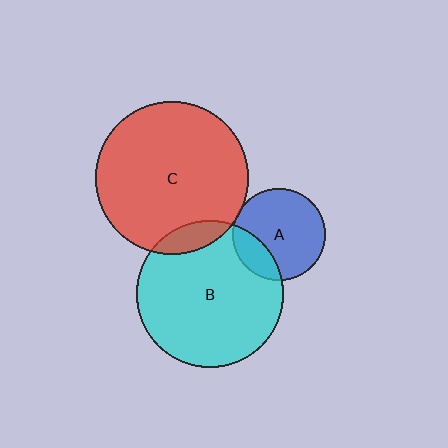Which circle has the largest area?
Circle C (red).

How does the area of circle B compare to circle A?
Approximately 2.5 times.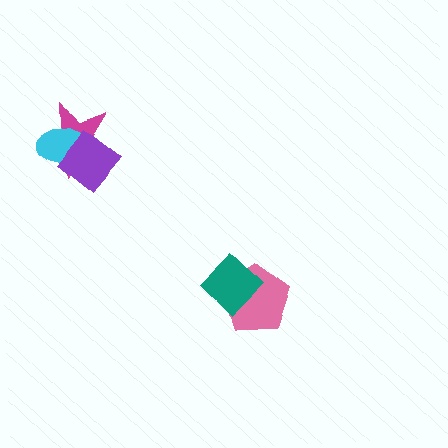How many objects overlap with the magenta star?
2 objects overlap with the magenta star.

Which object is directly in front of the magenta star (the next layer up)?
The cyan ellipse is directly in front of the magenta star.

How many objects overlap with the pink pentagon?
1 object overlaps with the pink pentagon.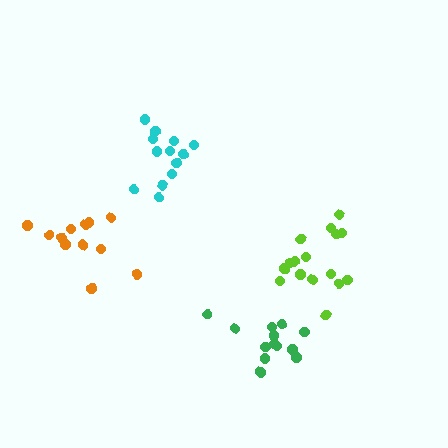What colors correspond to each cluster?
The clusters are colored: green, lime, cyan, orange.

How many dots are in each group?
Group 1: 13 dots, Group 2: 16 dots, Group 3: 13 dots, Group 4: 12 dots (54 total).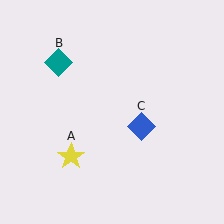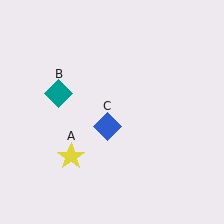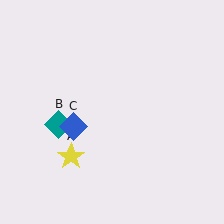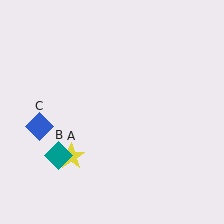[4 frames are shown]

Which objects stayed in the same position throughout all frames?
Yellow star (object A) remained stationary.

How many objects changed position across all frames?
2 objects changed position: teal diamond (object B), blue diamond (object C).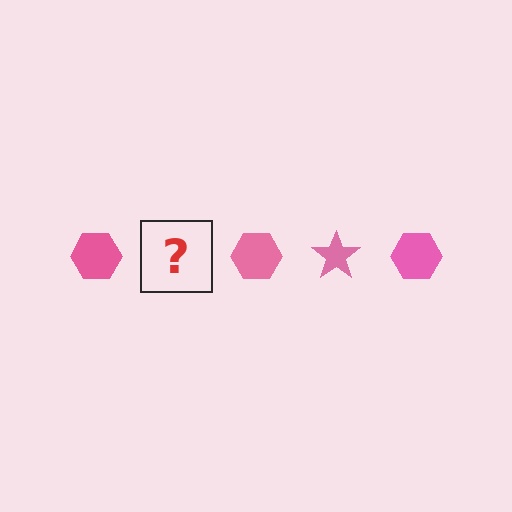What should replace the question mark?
The question mark should be replaced with a pink star.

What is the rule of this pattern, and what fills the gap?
The rule is that the pattern cycles through hexagon, star shapes in pink. The gap should be filled with a pink star.